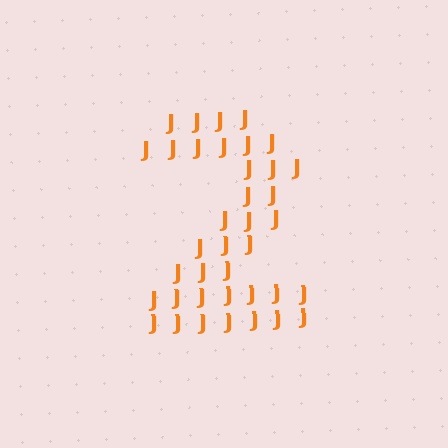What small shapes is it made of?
It is made of small letter J's.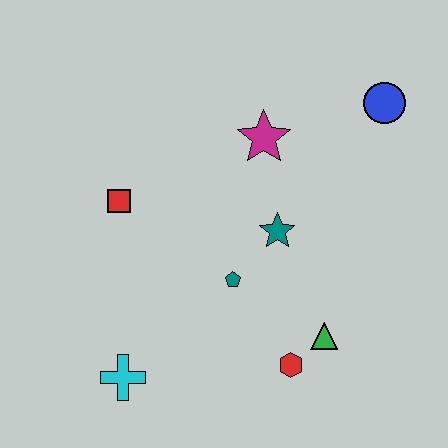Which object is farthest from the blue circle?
The cyan cross is farthest from the blue circle.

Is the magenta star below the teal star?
No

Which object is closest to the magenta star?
The teal star is closest to the magenta star.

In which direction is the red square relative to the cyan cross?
The red square is above the cyan cross.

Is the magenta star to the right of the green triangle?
No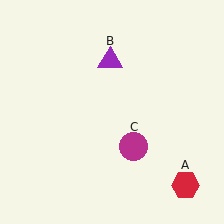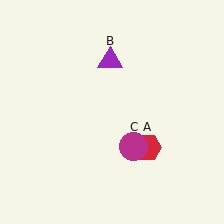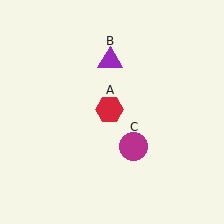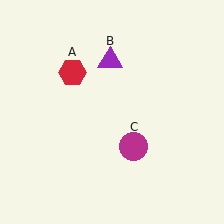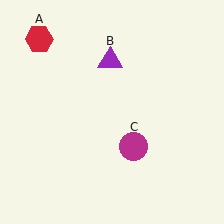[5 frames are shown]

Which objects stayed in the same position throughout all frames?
Purple triangle (object B) and magenta circle (object C) remained stationary.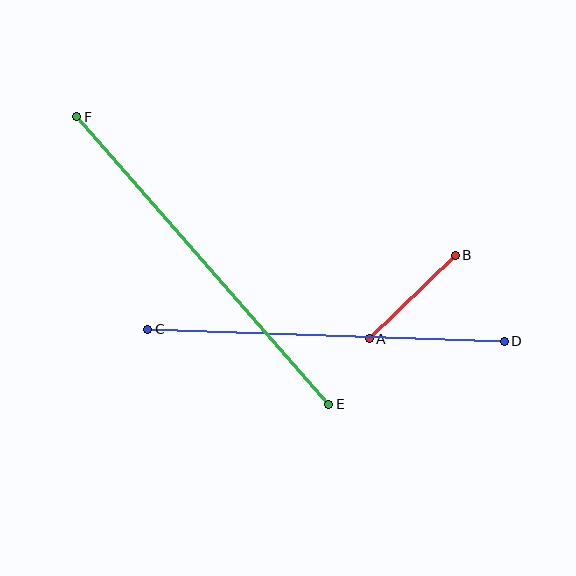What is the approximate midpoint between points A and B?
The midpoint is at approximately (412, 297) pixels.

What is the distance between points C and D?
The distance is approximately 357 pixels.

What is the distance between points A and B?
The distance is approximately 120 pixels.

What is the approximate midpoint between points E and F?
The midpoint is at approximately (203, 260) pixels.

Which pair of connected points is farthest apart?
Points E and F are farthest apart.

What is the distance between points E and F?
The distance is approximately 382 pixels.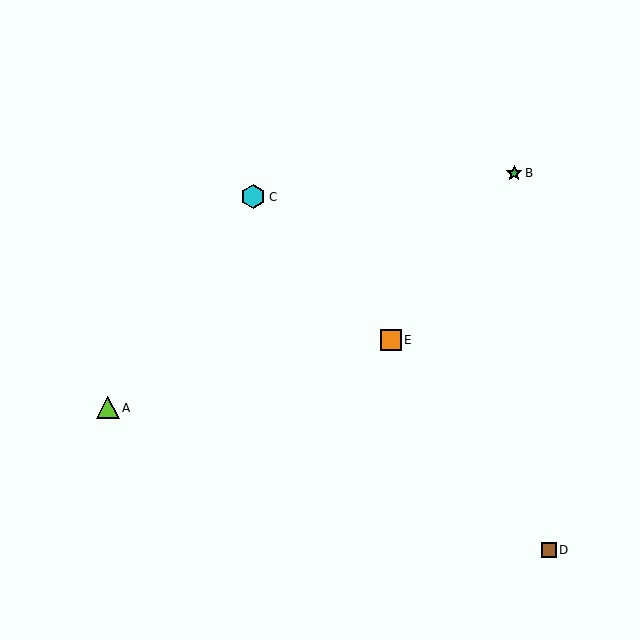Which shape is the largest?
The cyan hexagon (labeled C) is the largest.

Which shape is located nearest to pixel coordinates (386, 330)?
The orange square (labeled E) at (391, 340) is nearest to that location.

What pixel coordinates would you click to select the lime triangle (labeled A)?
Click at (108, 408) to select the lime triangle A.